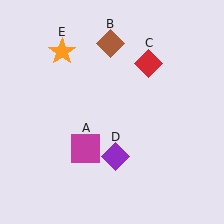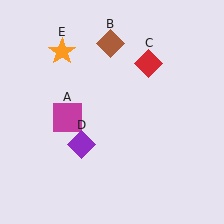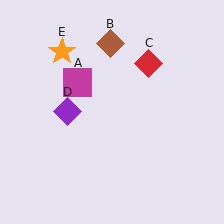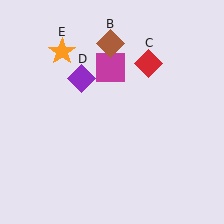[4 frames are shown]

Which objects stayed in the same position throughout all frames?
Brown diamond (object B) and red diamond (object C) and orange star (object E) remained stationary.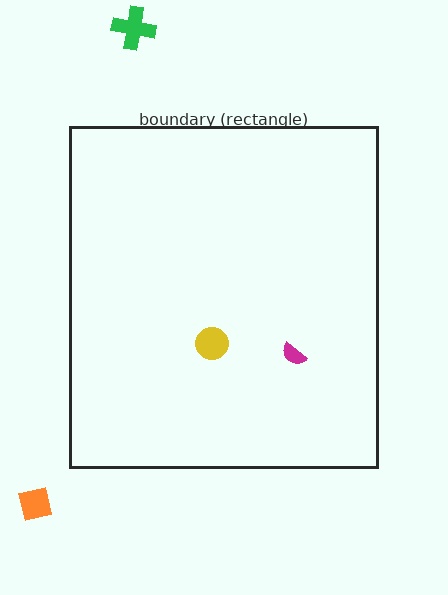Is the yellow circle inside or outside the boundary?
Inside.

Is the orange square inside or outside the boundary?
Outside.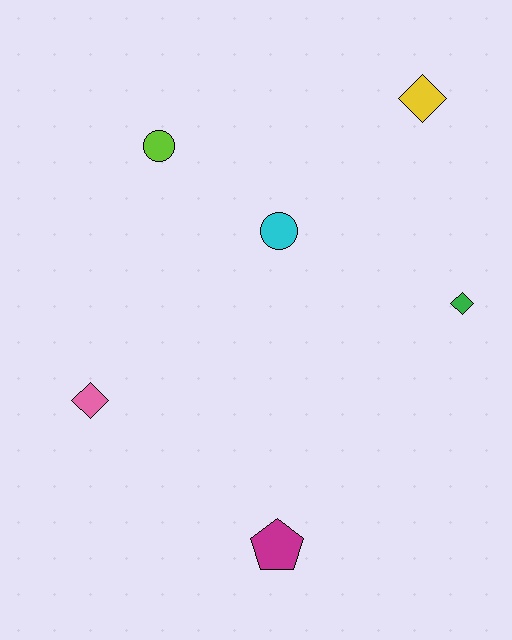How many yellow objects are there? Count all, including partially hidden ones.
There is 1 yellow object.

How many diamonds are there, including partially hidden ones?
There are 3 diamonds.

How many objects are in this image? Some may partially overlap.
There are 6 objects.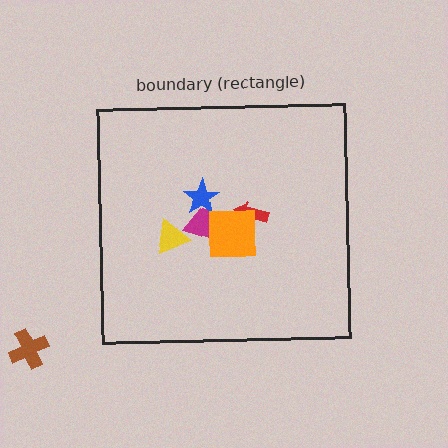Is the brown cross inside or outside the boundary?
Outside.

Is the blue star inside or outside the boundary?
Inside.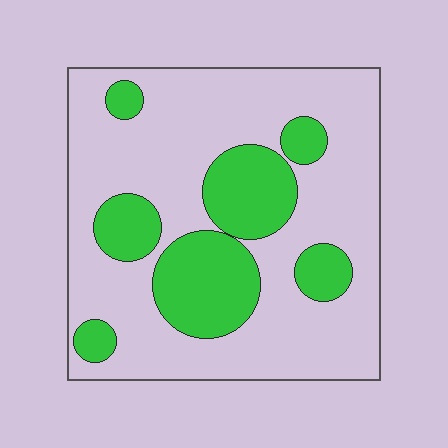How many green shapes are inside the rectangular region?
7.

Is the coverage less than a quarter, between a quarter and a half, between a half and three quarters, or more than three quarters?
Between a quarter and a half.